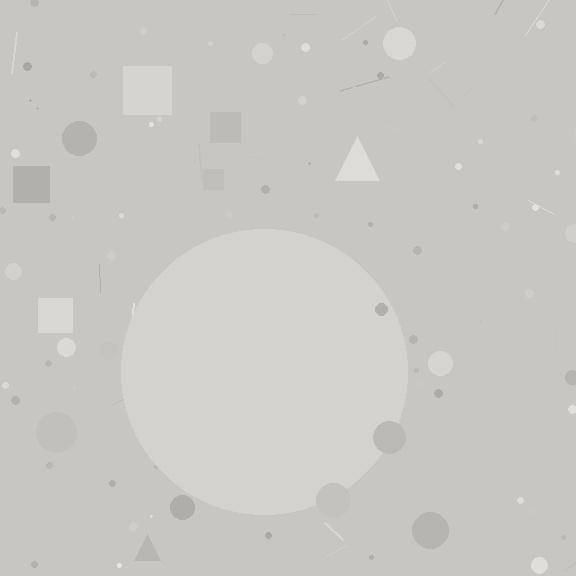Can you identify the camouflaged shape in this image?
The camouflaged shape is a circle.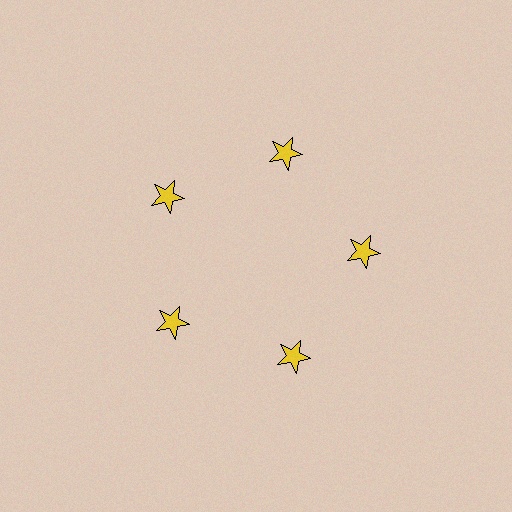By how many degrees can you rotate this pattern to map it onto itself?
The pattern maps onto itself every 72 degrees of rotation.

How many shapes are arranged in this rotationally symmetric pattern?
There are 5 shapes, arranged in 5 groups of 1.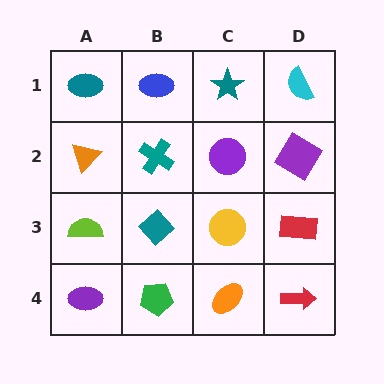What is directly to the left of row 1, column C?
A blue ellipse.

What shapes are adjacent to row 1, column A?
An orange triangle (row 2, column A), a blue ellipse (row 1, column B).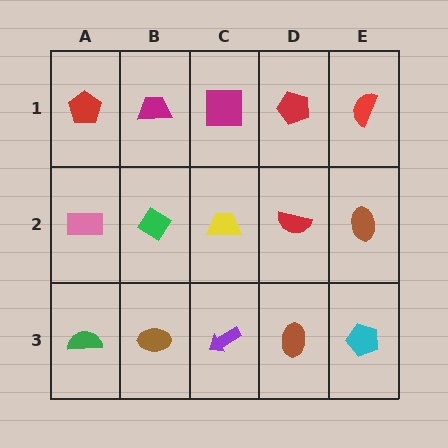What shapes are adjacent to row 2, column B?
A magenta trapezoid (row 1, column B), a brown ellipse (row 3, column B), a pink rectangle (row 2, column A), a yellow trapezoid (row 2, column C).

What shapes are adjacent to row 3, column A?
A pink rectangle (row 2, column A), a brown ellipse (row 3, column B).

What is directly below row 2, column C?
A purple arrow.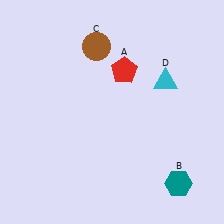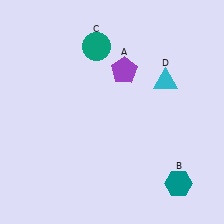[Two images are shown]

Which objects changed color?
A changed from red to purple. C changed from brown to teal.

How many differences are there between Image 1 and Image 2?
There are 2 differences between the two images.